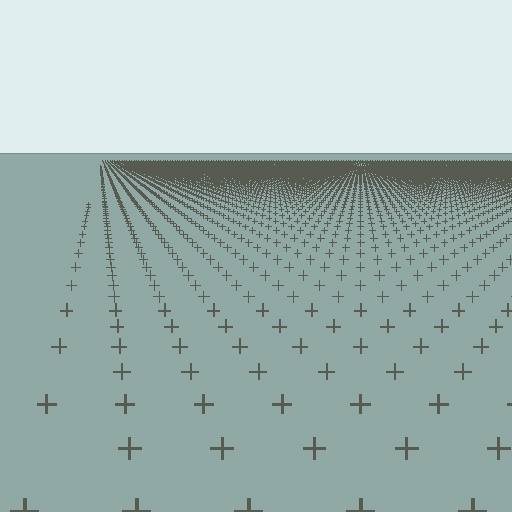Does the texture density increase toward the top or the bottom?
Density increases toward the top.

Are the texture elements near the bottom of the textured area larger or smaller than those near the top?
Larger. Near the bottom, elements are closer to the viewer and appear at a bigger on-screen size.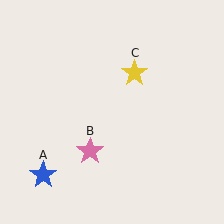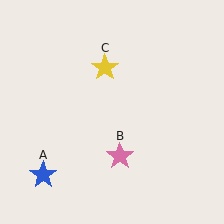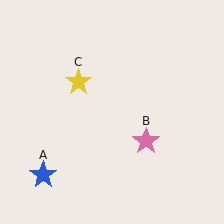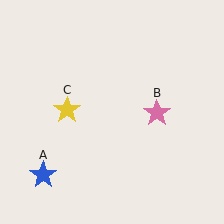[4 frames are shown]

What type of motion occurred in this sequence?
The pink star (object B), yellow star (object C) rotated counterclockwise around the center of the scene.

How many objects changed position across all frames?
2 objects changed position: pink star (object B), yellow star (object C).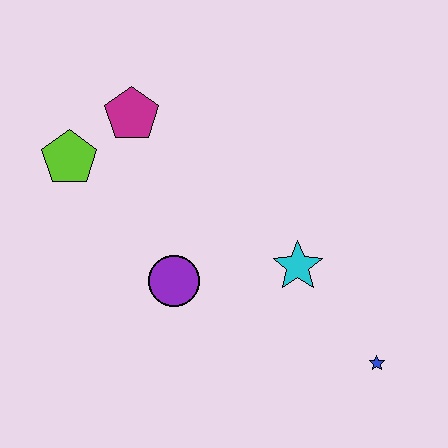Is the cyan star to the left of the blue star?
Yes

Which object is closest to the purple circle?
The cyan star is closest to the purple circle.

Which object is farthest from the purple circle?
The blue star is farthest from the purple circle.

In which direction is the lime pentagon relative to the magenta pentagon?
The lime pentagon is to the left of the magenta pentagon.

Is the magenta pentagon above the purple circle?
Yes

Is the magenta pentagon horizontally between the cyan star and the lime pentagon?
Yes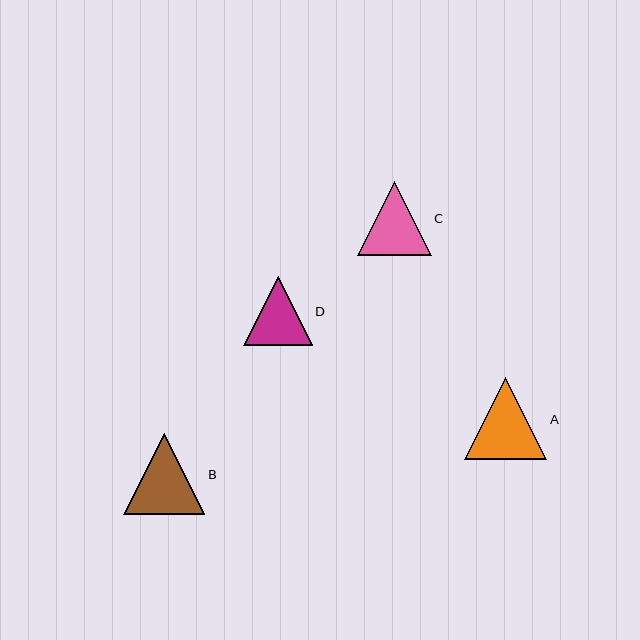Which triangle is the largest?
Triangle A is the largest with a size of approximately 82 pixels.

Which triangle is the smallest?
Triangle D is the smallest with a size of approximately 69 pixels.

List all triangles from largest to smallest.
From largest to smallest: A, B, C, D.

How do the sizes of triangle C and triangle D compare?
Triangle C and triangle D are approximately the same size.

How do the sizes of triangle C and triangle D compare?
Triangle C and triangle D are approximately the same size.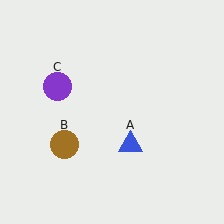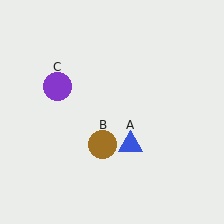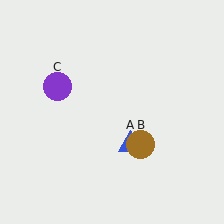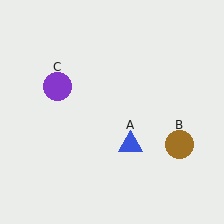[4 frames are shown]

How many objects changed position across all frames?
1 object changed position: brown circle (object B).